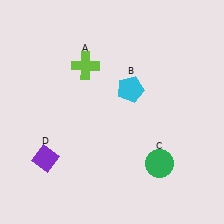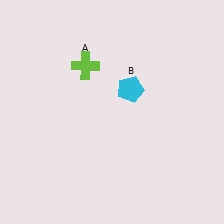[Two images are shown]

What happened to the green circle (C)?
The green circle (C) was removed in Image 2. It was in the bottom-right area of Image 1.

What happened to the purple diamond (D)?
The purple diamond (D) was removed in Image 2. It was in the bottom-left area of Image 1.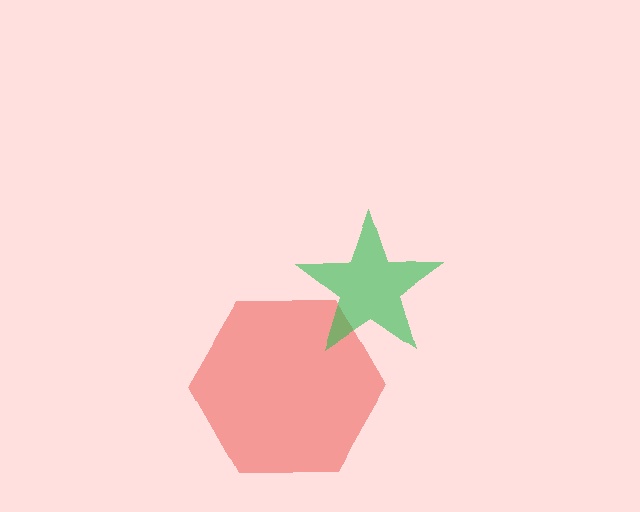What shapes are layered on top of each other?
The layered shapes are: a red hexagon, a green star.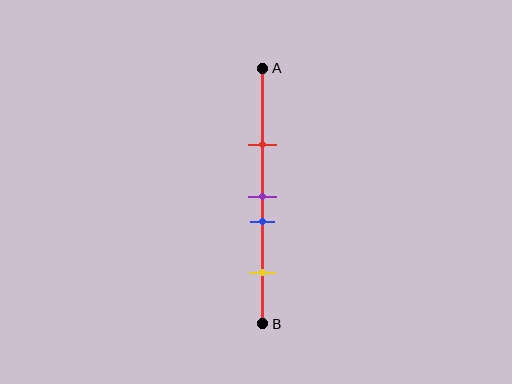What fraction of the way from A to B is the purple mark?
The purple mark is approximately 50% (0.5) of the way from A to B.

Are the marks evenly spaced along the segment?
No, the marks are not evenly spaced.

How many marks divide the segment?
There are 4 marks dividing the segment.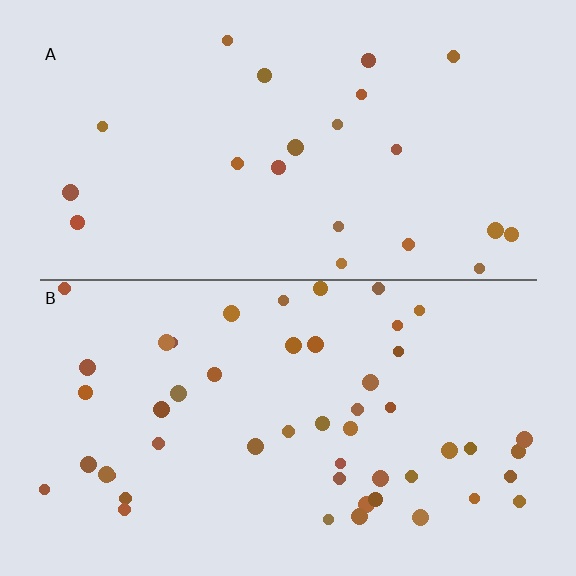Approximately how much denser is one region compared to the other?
Approximately 2.3× — region B over region A.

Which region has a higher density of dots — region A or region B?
B (the bottom).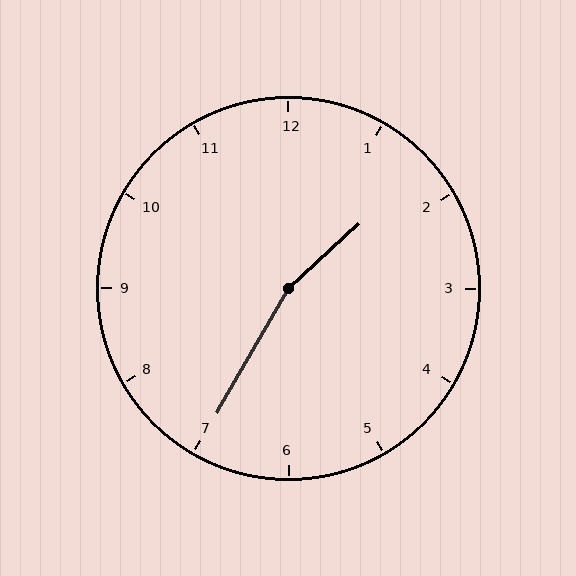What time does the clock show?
1:35.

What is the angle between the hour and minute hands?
Approximately 162 degrees.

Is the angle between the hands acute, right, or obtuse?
It is obtuse.